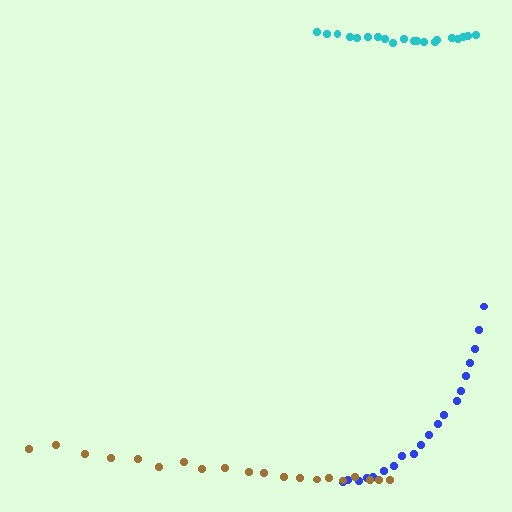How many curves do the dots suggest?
There are 3 distinct paths.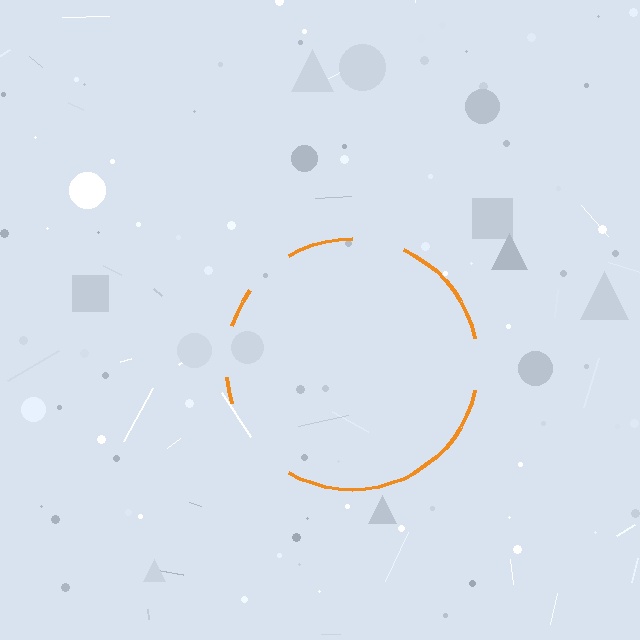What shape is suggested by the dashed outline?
The dashed outline suggests a circle.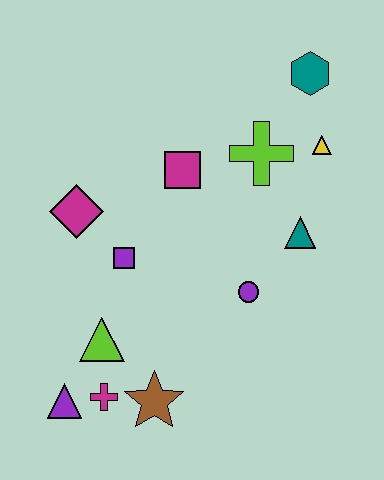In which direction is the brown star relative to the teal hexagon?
The brown star is below the teal hexagon.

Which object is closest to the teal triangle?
The purple circle is closest to the teal triangle.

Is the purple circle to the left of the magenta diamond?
No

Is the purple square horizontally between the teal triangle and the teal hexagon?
No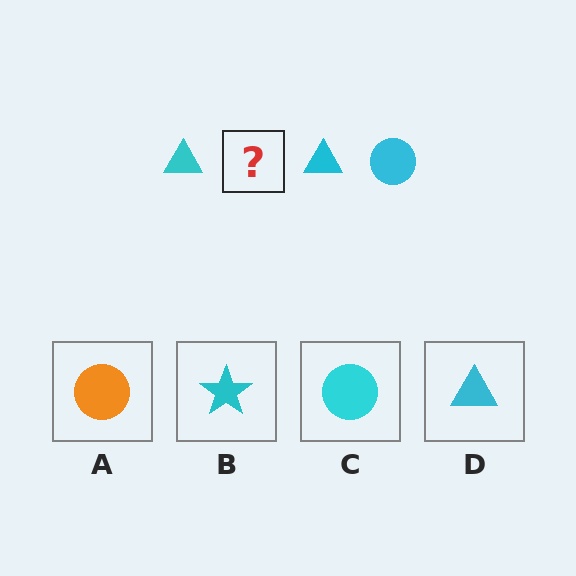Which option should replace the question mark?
Option C.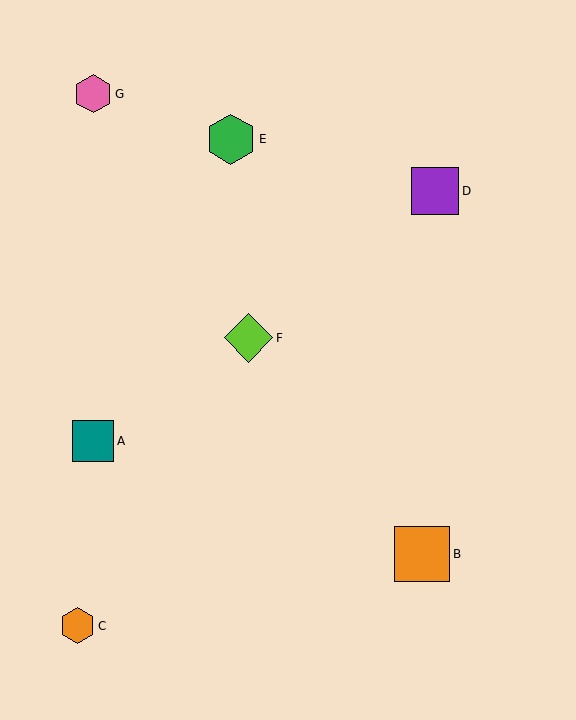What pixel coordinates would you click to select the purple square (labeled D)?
Click at (435, 191) to select the purple square D.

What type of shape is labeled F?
Shape F is a lime diamond.